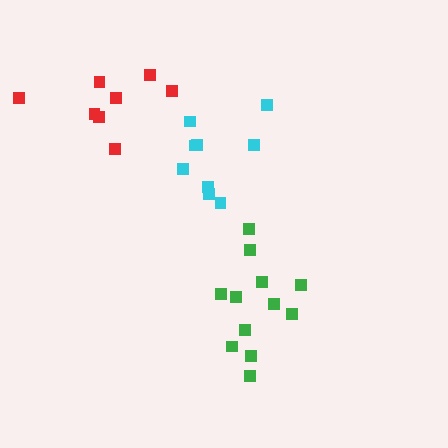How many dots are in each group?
Group 1: 9 dots, Group 2: 12 dots, Group 3: 8 dots (29 total).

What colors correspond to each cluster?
The clusters are colored: cyan, green, red.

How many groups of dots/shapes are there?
There are 3 groups.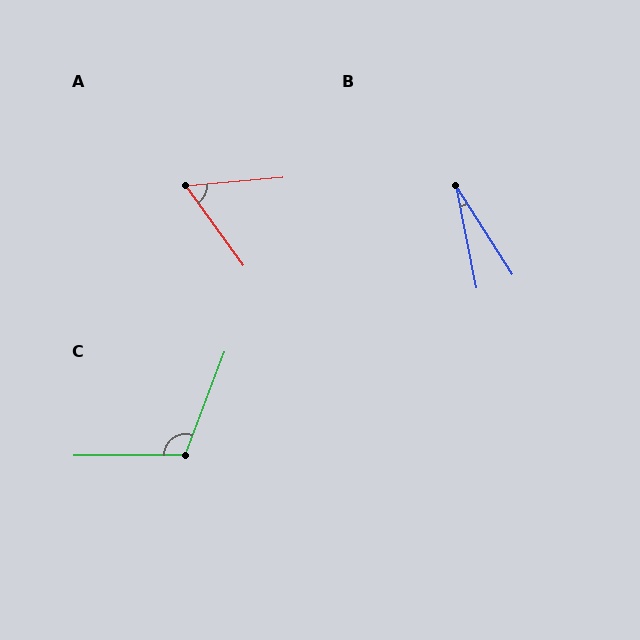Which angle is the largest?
C, at approximately 111 degrees.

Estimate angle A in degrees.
Approximately 59 degrees.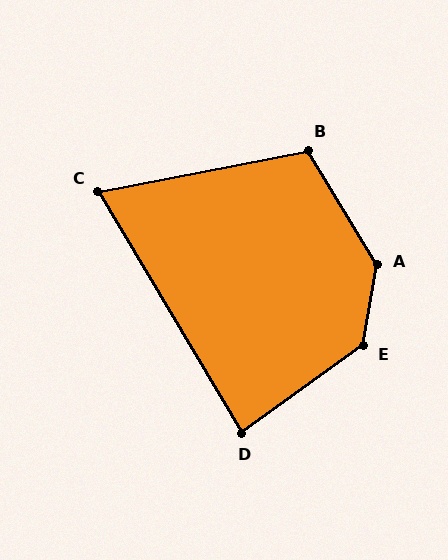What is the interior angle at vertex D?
Approximately 85 degrees (approximately right).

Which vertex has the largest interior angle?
A, at approximately 139 degrees.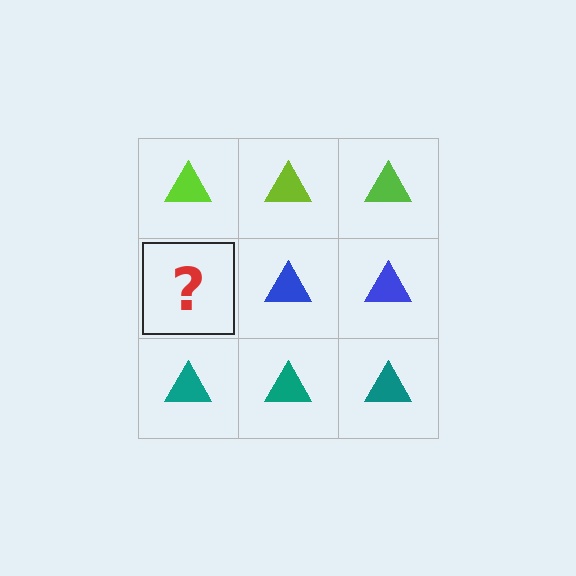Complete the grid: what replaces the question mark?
The question mark should be replaced with a blue triangle.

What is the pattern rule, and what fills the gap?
The rule is that each row has a consistent color. The gap should be filled with a blue triangle.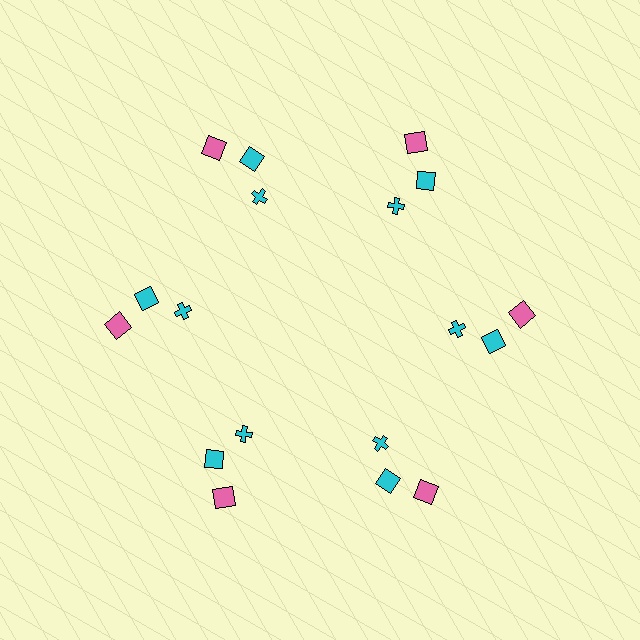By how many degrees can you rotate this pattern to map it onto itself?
The pattern maps onto itself every 60 degrees of rotation.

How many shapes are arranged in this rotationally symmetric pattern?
There are 18 shapes, arranged in 6 groups of 3.